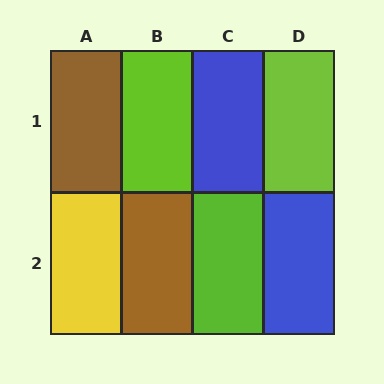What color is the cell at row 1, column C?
Blue.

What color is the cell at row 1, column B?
Lime.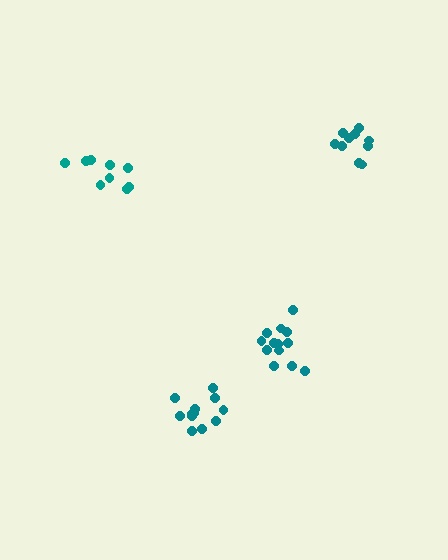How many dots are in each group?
Group 1: 10 dots, Group 2: 13 dots, Group 3: 9 dots, Group 4: 13 dots (45 total).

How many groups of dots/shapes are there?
There are 4 groups.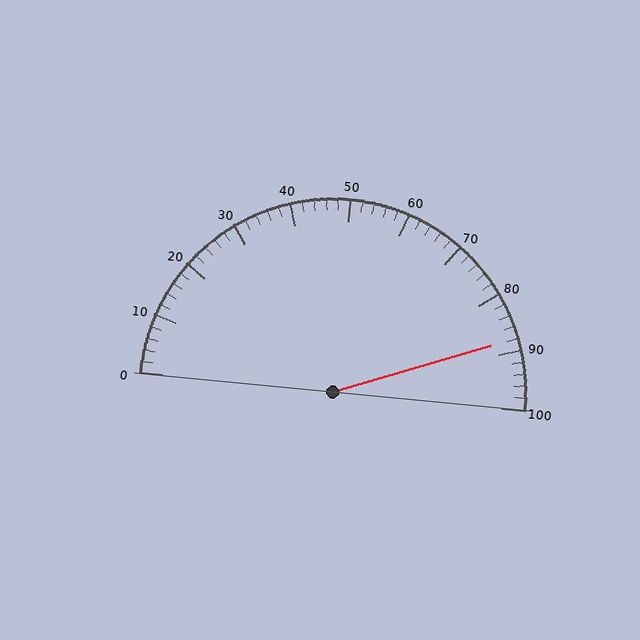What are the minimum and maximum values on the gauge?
The gauge ranges from 0 to 100.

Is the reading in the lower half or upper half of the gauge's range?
The reading is in the upper half of the range (0 to 100).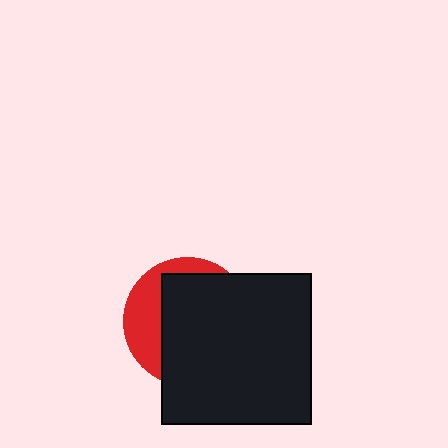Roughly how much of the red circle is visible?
A small part of it is visible (roughly 32%).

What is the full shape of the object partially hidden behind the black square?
The partially hidden object is a red circle.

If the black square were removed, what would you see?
You would see the complete red circle.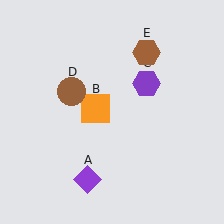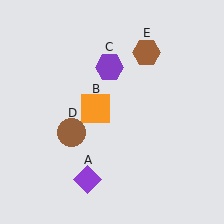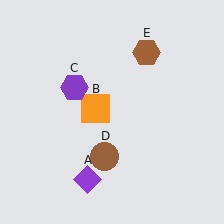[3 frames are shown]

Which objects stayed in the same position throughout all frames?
Purple diamond (object A) and orange square (object B) and brown hexagon (object E) remained stationary.